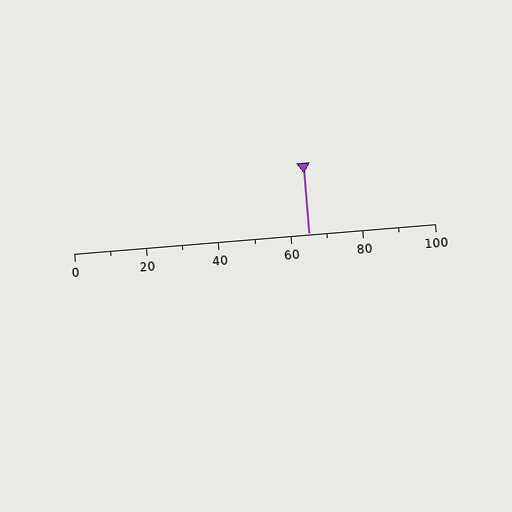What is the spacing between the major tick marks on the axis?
The major ticks are spaced 20 apart.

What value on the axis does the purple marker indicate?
The marker indicates approximately 65.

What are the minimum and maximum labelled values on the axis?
The axis runs from 0 to 100.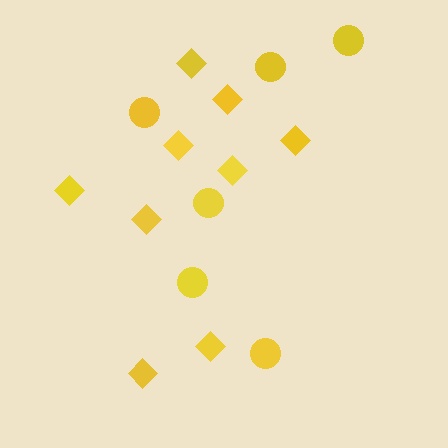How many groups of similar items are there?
There are 2 groups: one group of diamonds (9) and one group of circles (6).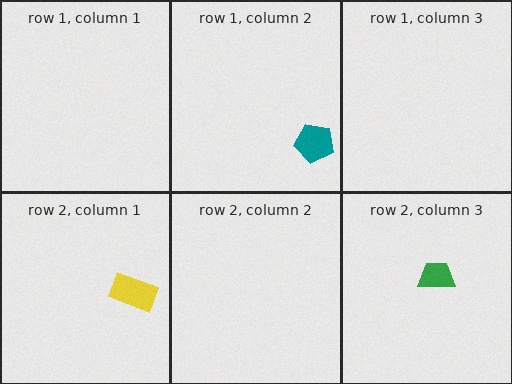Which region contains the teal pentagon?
The row 1, column 2 region.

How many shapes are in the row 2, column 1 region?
1.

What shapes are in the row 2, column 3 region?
The green trapezoid.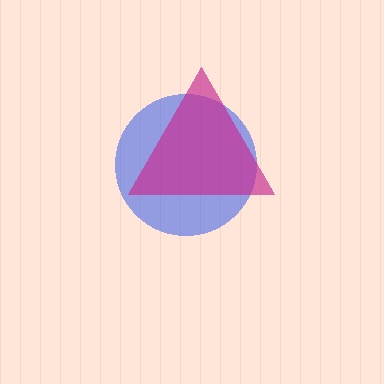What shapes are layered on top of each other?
The layered shapes are: a blue circle, a magenta triangle.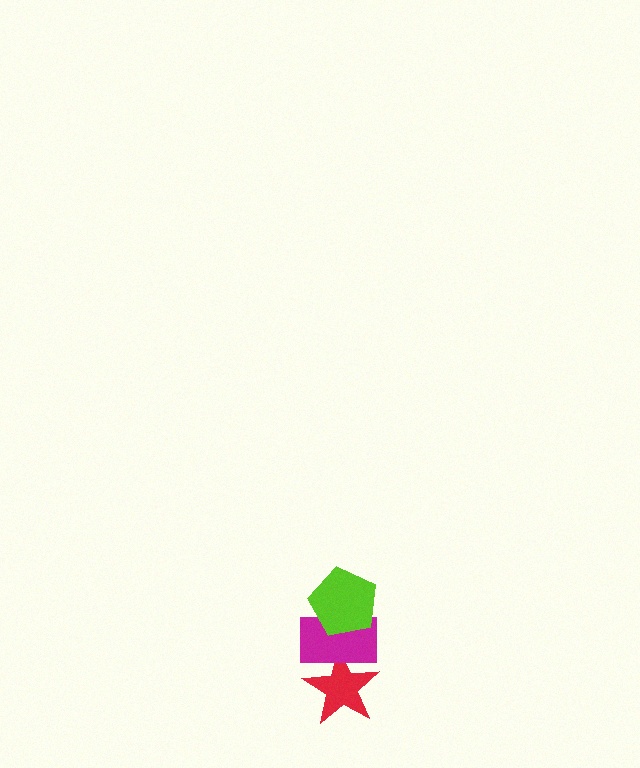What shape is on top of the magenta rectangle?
The lime pentagon is on top of the magenta rectangle.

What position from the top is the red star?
The red star is 3rd from the top.